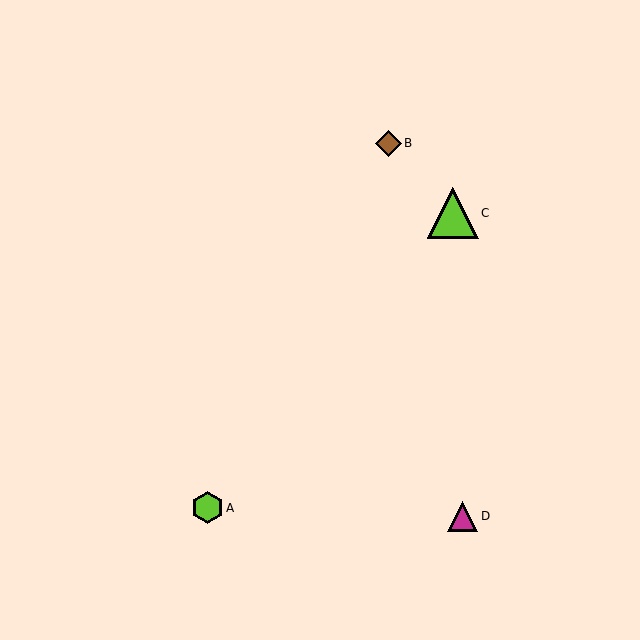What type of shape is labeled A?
Shape A is a lime hexagon.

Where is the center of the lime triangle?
The center of the lime triangle is at (453, 213).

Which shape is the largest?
The lime triangle (labeled C) is the largest.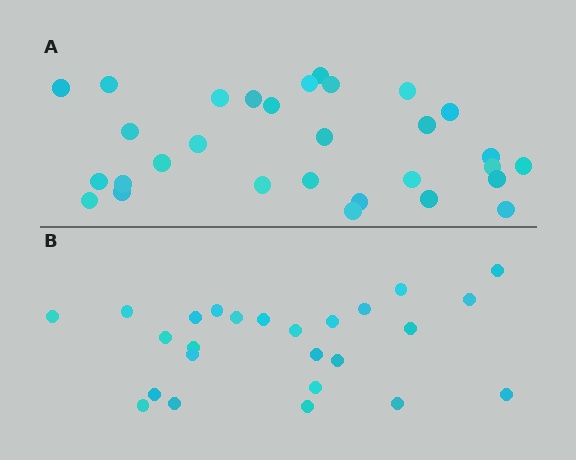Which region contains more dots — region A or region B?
Region A (the top region) has more dots.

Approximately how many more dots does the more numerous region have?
Region A has about 5 more dots than region B.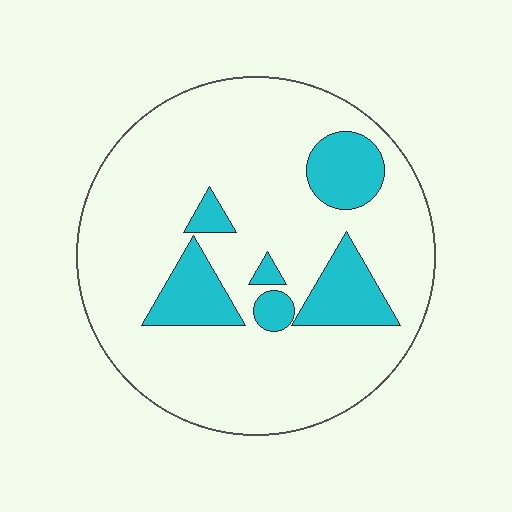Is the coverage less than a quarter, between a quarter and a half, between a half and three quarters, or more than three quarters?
Less than a quarter.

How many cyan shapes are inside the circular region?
6.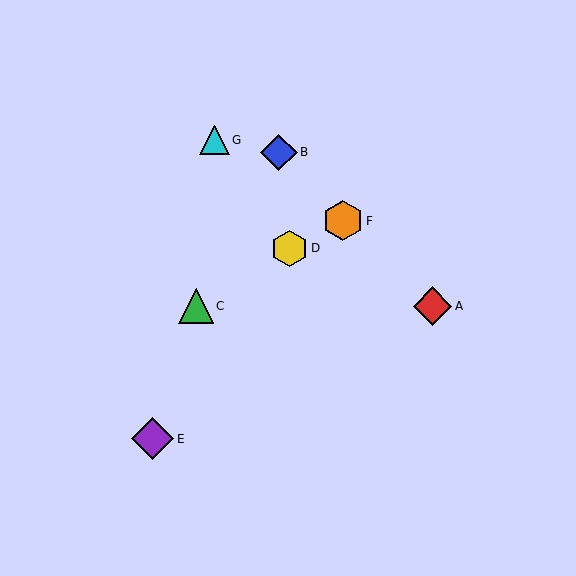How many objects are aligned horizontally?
2 objects (A, C) are aligned horizontally.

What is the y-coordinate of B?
Object B is at y≈152.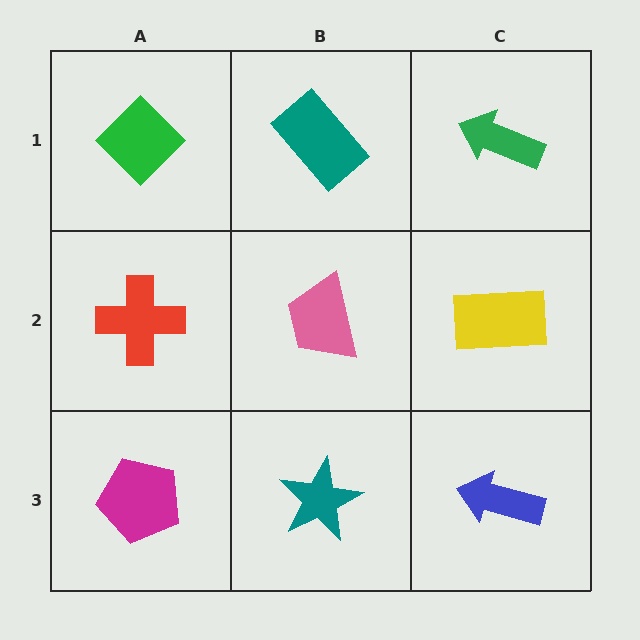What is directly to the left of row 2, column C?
A pink trapezoid.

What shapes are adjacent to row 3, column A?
A red cross (row 2, column A), a teal star (row 3, column B).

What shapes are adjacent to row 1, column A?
A red cross (row 2, column A), a teal rectangle (row 1, column B).